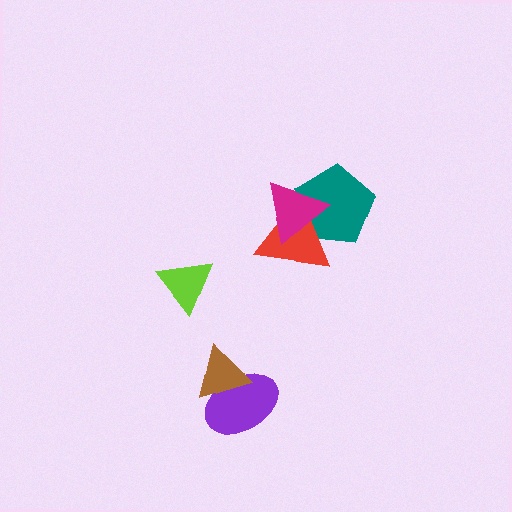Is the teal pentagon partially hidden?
Yes, it is partially covered by another shape.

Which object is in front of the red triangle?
The magenta triangle is in front of the red triangle.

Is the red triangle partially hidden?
Yes, it is partially covered by another shape.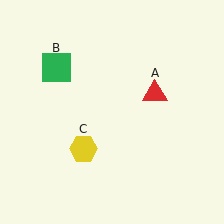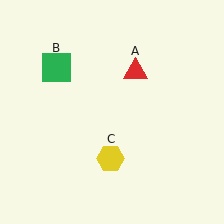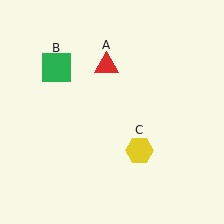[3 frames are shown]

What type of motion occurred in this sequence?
The red triangle (object A), yellow hexagon (object C) rotated counterclockwise around the center of the scene.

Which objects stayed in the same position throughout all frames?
Green square (object B) remained stationary.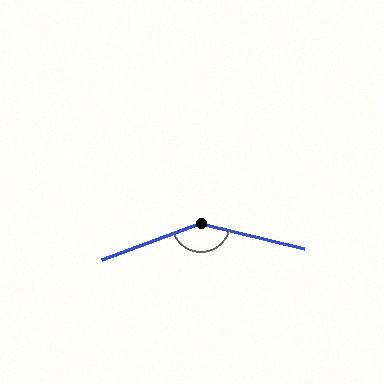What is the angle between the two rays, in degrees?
Approximately 146 degrees.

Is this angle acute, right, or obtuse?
It is obtuse.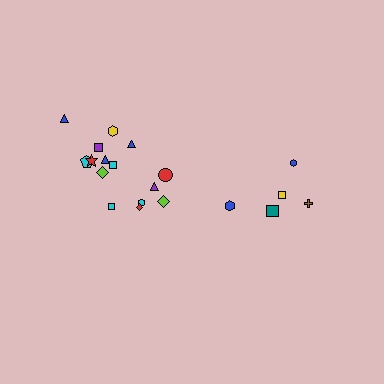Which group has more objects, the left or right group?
The left group.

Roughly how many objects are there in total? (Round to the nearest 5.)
Roughly 20 objects in total.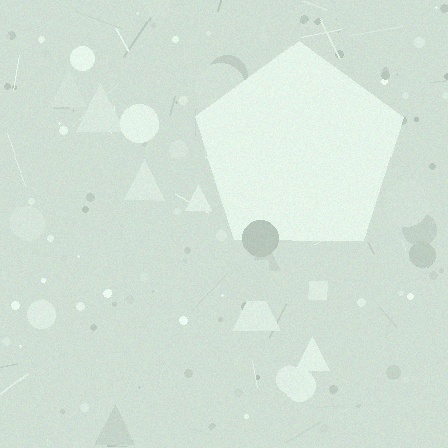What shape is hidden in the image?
A pentagon is hidden in the image.